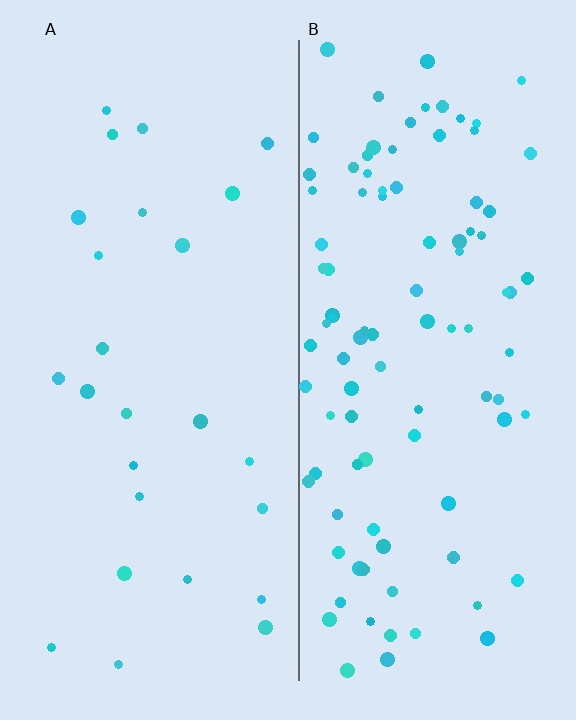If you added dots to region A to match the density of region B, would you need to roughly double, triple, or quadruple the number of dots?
Approximately quadruple.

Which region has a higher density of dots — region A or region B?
B (the right).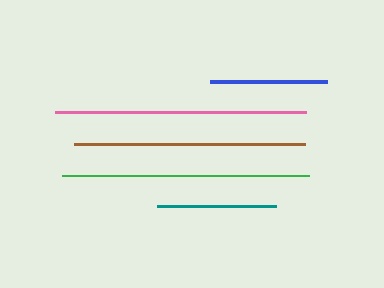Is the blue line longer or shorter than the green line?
The green line is longer than the blue line.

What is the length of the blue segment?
The blue segment is approximately 117 pixels long.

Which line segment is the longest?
The pink line is the longest at approximately 252 pixels.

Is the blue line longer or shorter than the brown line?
The brown line is longer than the blue line.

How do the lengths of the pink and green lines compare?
The pink and green lines are approximately the same length.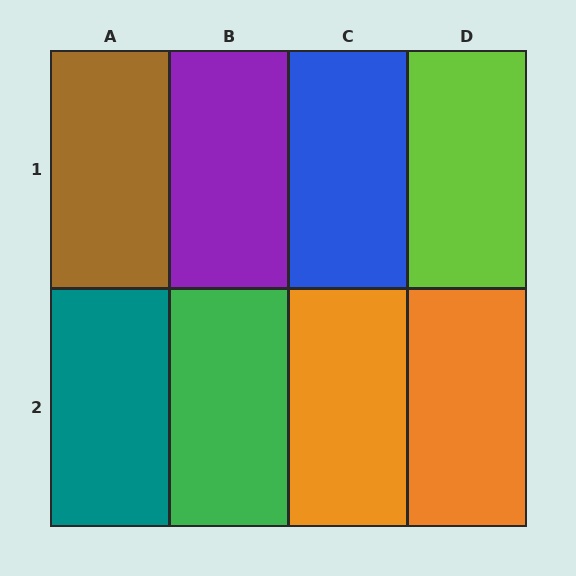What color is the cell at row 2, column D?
Orange.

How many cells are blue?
1 cell is blue.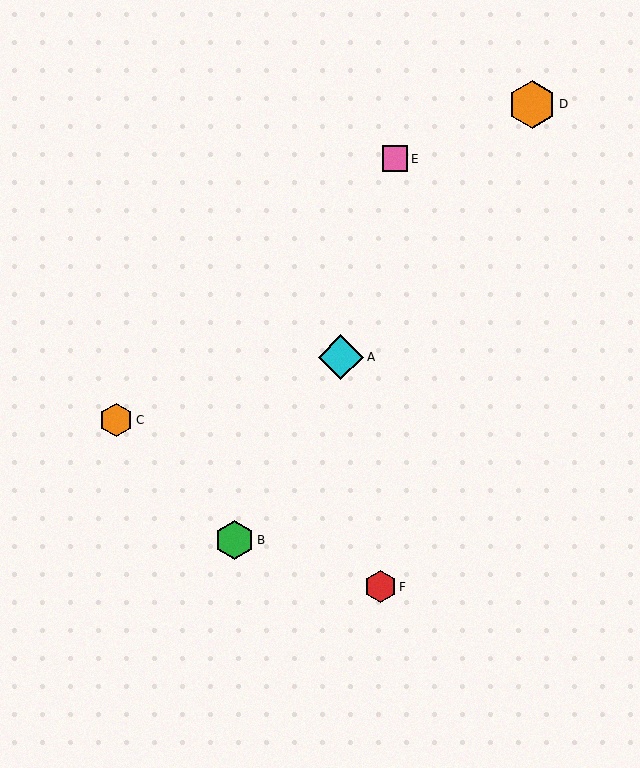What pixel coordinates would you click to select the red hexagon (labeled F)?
Click at (381, 587) to select the red hexagon F.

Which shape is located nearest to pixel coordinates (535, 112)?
The orange hexagon (labeled D) at (532, 104) is nearest to that location.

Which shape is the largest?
The orange hexagon (labeled D) is the largest.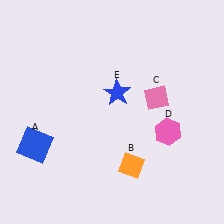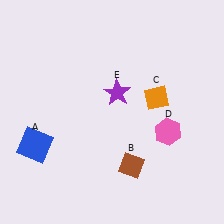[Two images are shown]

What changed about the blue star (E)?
In Image 1, E is blue. In Image 2, it changed to purple.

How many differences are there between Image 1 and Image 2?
There are 3 differences between the two images.